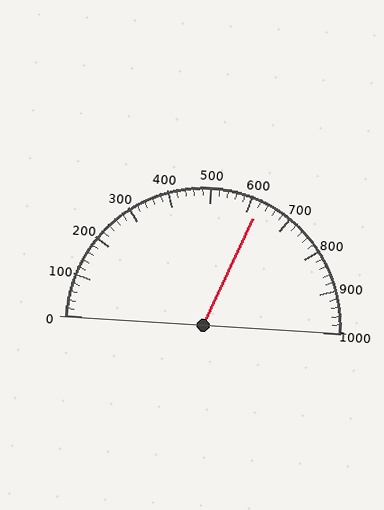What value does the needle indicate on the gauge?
The needle indicates approximately 620.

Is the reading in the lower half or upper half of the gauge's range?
The reading is in the upper half of the range (0 to 1000).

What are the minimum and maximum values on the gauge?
The gauge ranges from 0 to 1000.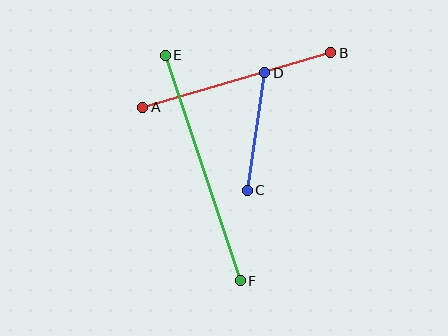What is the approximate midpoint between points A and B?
The midpoint is at approximately (237, 80) pixels.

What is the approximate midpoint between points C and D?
The midpoint is at approximately (256, 131) pixels.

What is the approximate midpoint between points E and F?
The midpoint is at approximately (203, 168) pixels.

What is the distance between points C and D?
The distance is approximately 119 pixels.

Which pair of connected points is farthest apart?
Points E and F are farthest apart.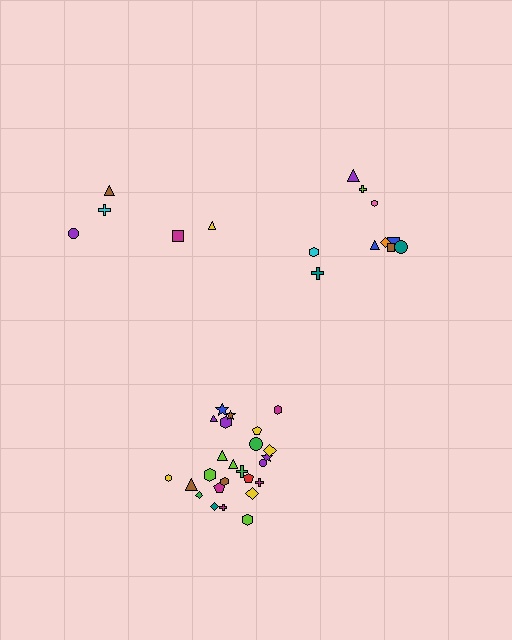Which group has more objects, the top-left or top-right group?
The top-right group.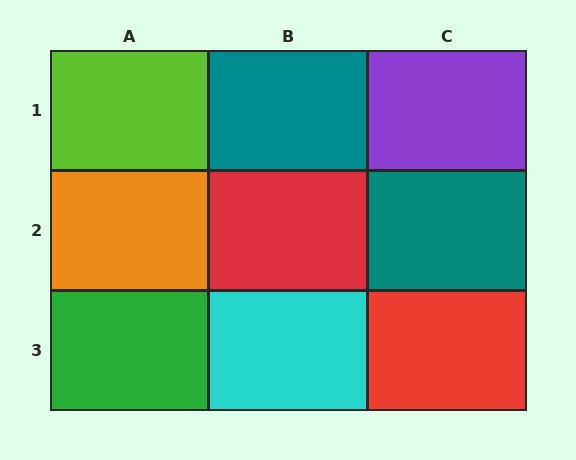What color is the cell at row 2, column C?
Teal.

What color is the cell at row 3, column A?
Green.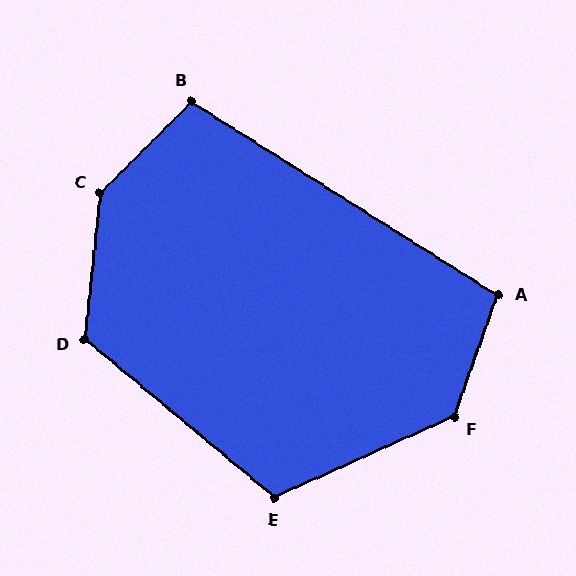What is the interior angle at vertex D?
Approximately 123 degrees (obtuse).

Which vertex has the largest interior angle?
C, at approximately 142 degrees.